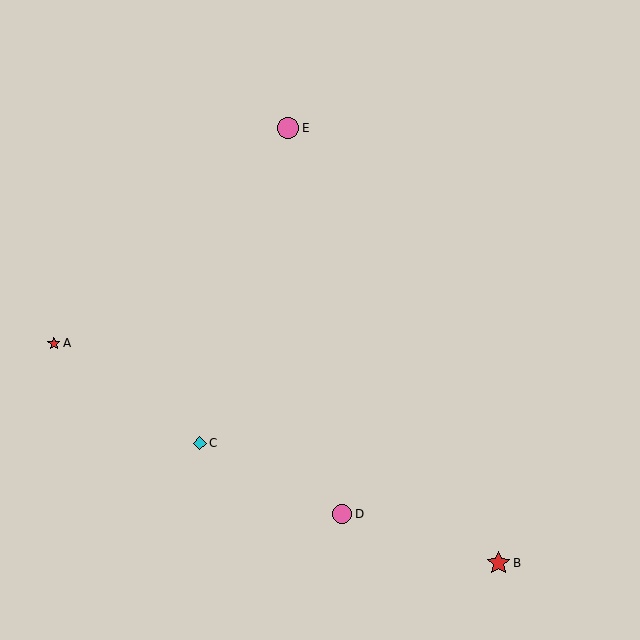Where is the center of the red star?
The center of the red star is at (498, 563).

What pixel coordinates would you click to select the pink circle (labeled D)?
Click at (342, 514) to select the pink circle D.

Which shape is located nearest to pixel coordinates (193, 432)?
The cyan diamond (labeled C) at (200, 443) is nearest to that location.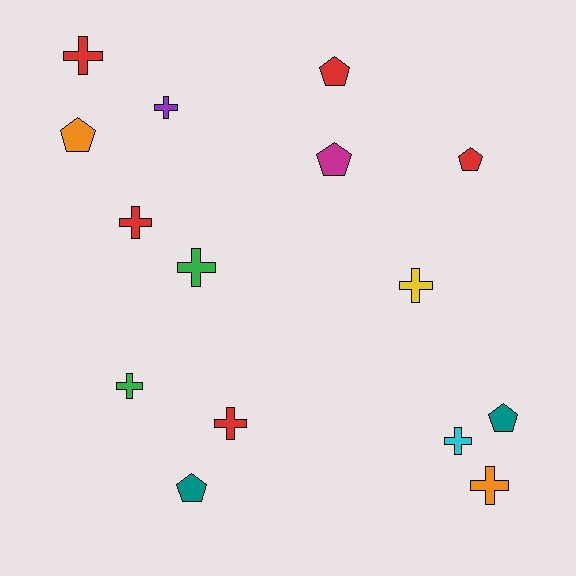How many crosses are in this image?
There are 9 crosses.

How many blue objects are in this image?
There are no blue objects.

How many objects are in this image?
There are 15 objects.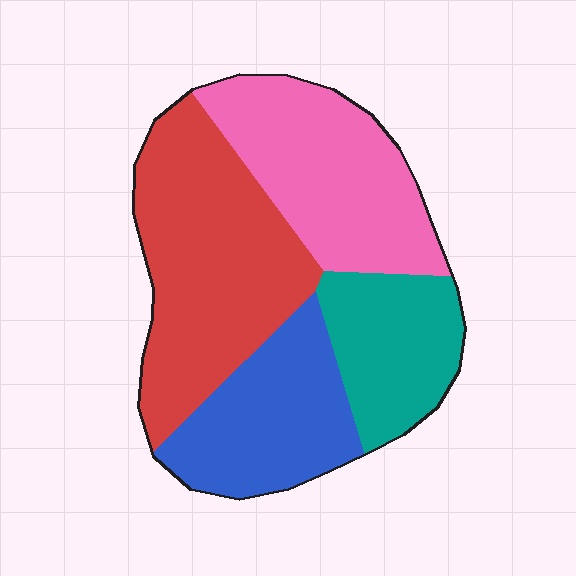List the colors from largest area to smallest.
From largest to smallest: red, pink, blue, teal.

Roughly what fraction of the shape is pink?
Pink takes up between a sixth and a third of the shape.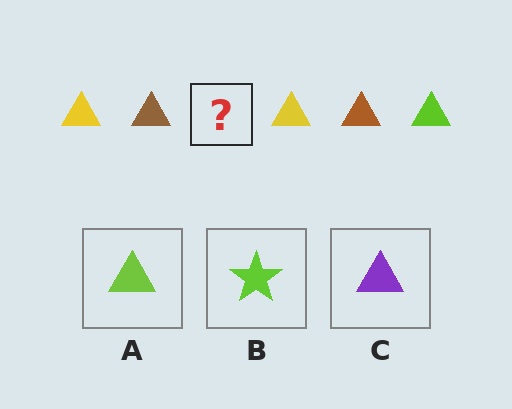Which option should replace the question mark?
Option A.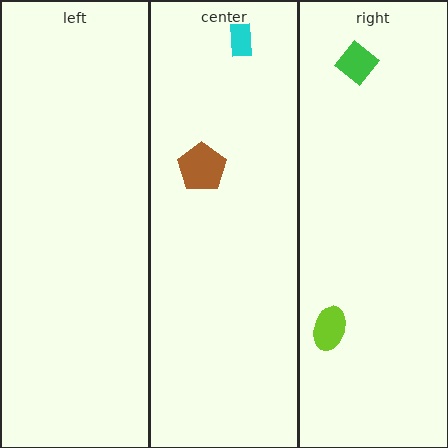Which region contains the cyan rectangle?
The center region.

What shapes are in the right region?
The green diamond, the lime ellipse.